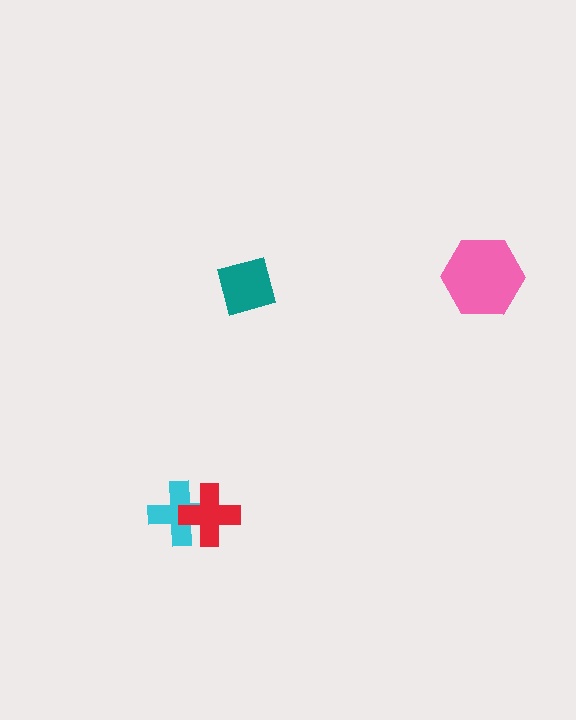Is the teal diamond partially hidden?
No, no other shape covers it.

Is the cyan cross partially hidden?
Yes, it is partially covered by another shape.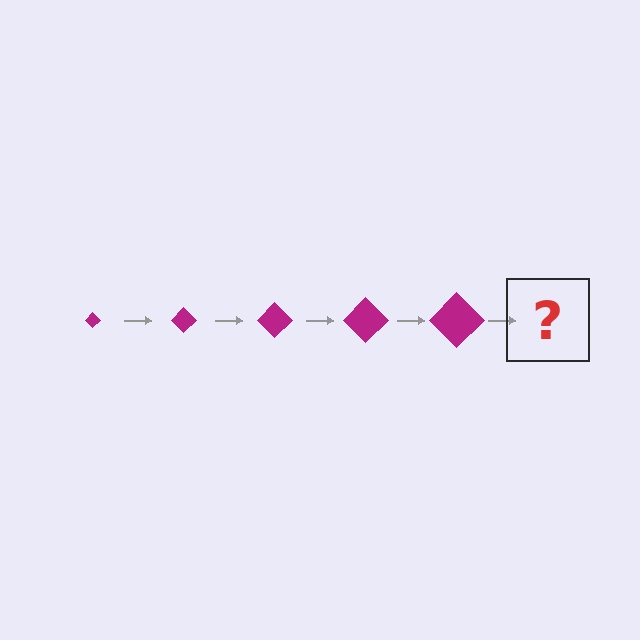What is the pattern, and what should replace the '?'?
The pattern is that the diamond gets progressively larger each step. The '?' should be a magenta diamond, larger than the previous one.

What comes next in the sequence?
The next element should be a magenta diamond, larger than the previous one.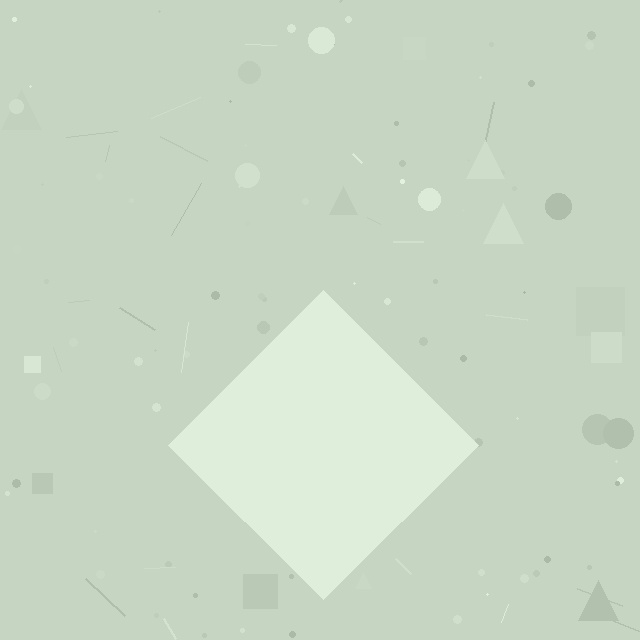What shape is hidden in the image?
A diamond is hidden in the image.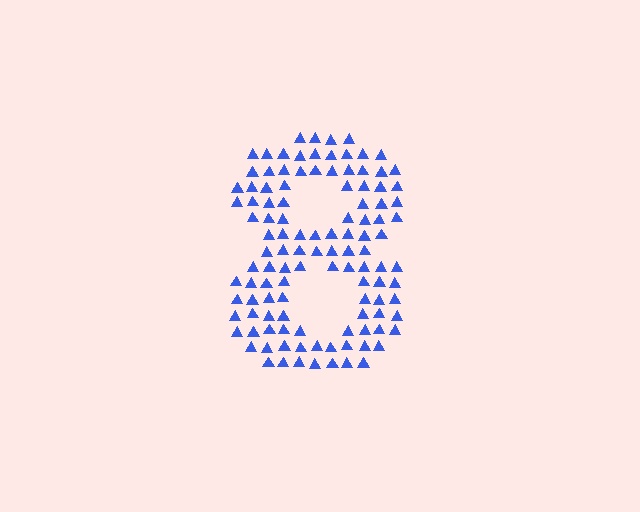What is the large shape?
The large shape is the digit 8.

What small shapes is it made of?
It is made of small triangles.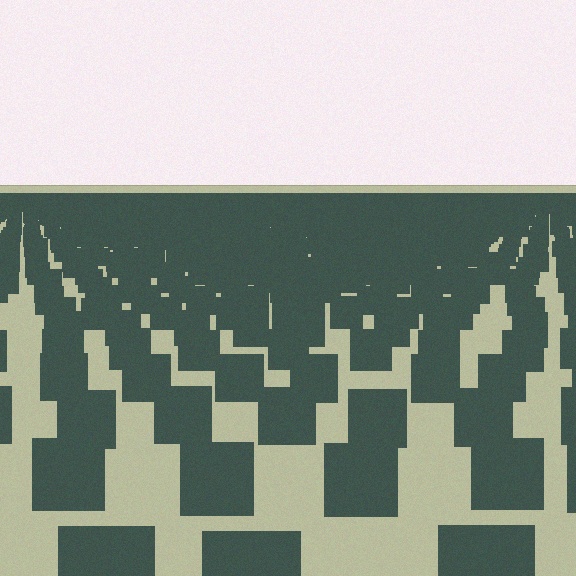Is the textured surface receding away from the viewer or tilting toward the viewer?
The surface is receding away from the viewer. Texture elements get smaller and denser toward the top.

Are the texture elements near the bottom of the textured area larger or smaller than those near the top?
Larger. Near the bottom, elements are closer to the viewer and appear at a bigger on-screen size.